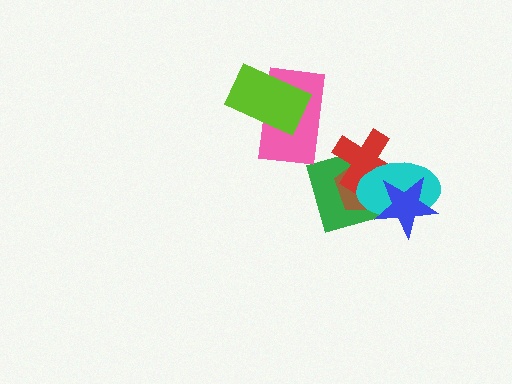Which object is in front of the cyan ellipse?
The blue star is in front of the cyan ellipse.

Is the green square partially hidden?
Yes, it is partially covered by another shape.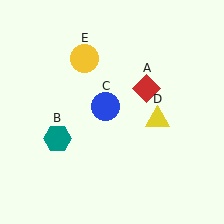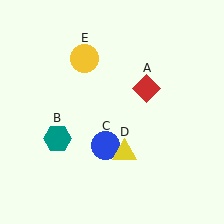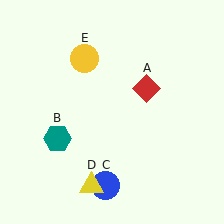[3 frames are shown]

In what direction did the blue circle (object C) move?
The blue circle (object C) moved down.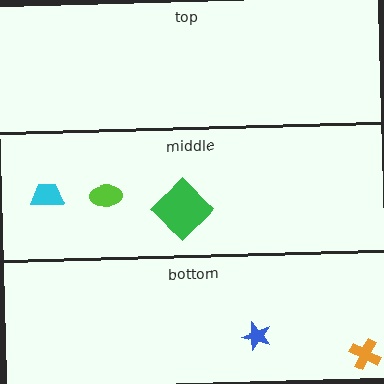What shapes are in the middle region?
The lime ellipse, the cyan trapezoid, the green diamond.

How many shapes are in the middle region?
3.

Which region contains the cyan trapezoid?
The middle region.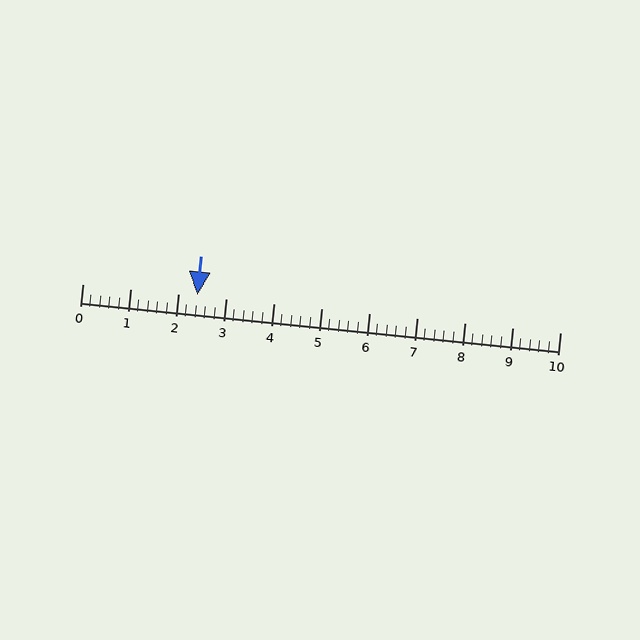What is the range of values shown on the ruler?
The ruler shows values from 0 to 10.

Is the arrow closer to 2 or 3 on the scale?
The arrow is closer to 2.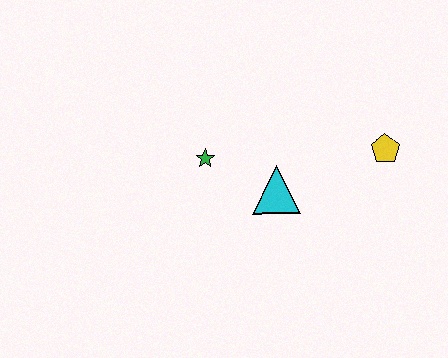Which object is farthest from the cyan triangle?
The yellow pentagon is farthest from the cyan triangle.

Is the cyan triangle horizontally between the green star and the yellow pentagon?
Yes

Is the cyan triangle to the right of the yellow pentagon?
No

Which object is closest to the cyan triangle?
The green star is closest to the cyan triangle.